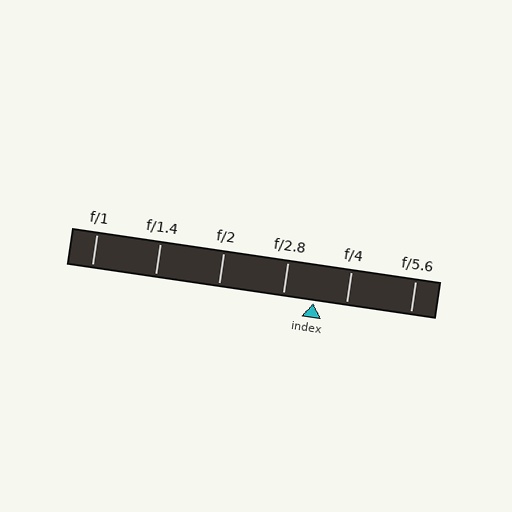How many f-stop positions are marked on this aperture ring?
There are 6 f-stop positions marked.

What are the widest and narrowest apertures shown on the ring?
The widest aperture shown is f/1 and the narrowest is f/5.6.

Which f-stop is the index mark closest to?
The index mark is closest to f/2.8.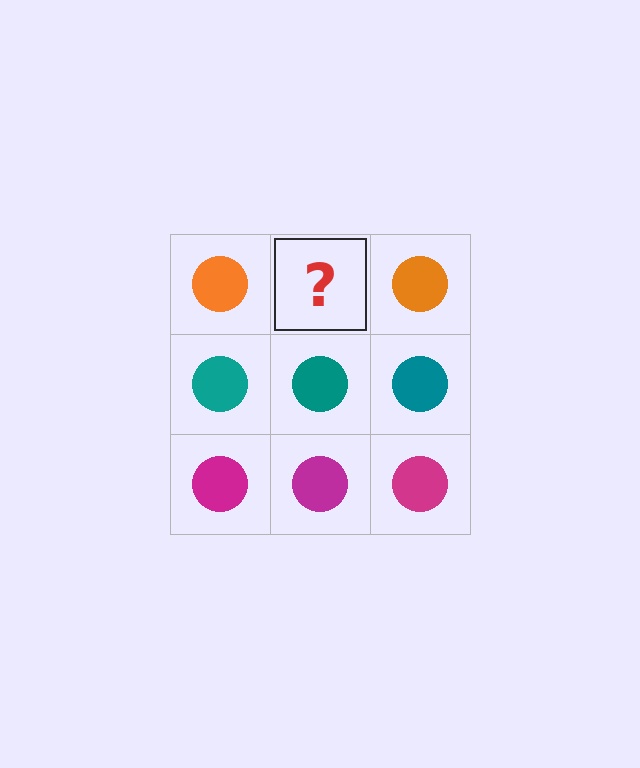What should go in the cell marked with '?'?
The missing cell should contain an orange circle.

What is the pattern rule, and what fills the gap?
The rule is that each row has a consistent color. The gap should be filled with an orange circle.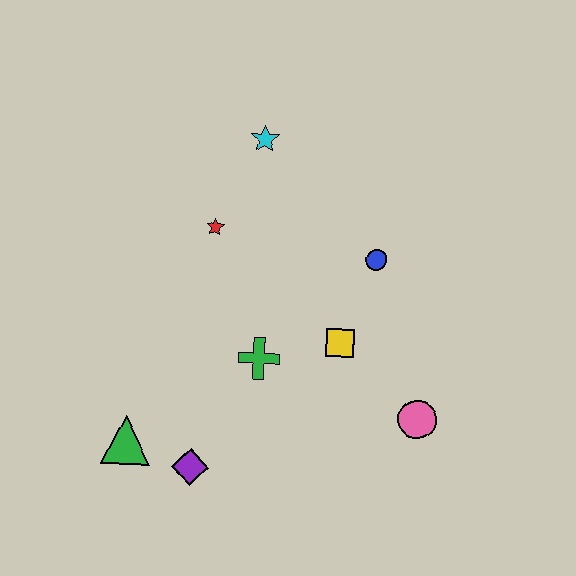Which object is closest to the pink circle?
The yellow square is closest to the pink circle.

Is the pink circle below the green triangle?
No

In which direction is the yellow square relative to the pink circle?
The yellow square is to the left of the pink circle.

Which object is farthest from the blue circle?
The green triangle is farthest from the blue circle.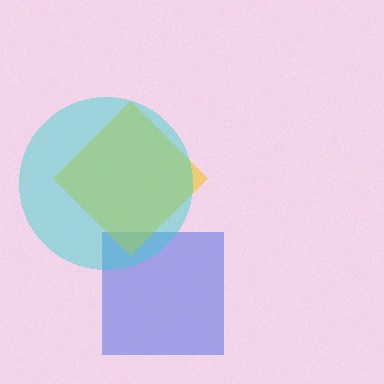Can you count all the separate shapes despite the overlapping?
Yes, there are 3 separate shapes.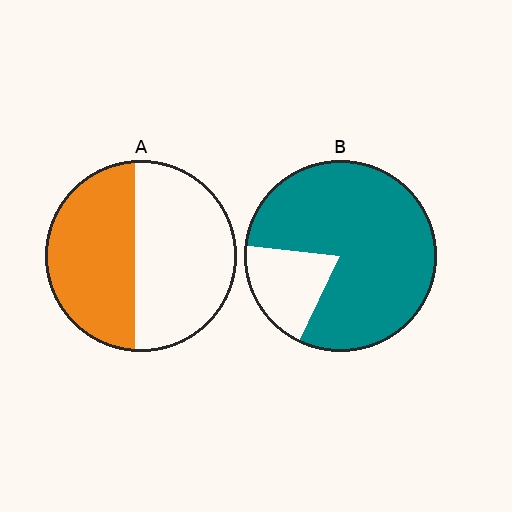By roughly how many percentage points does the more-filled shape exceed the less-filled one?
By roughly 35 percentage points (B over A).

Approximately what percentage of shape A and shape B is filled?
A is approximately 45% and B is approximately 80%.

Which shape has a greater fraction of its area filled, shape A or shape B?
Shape B.